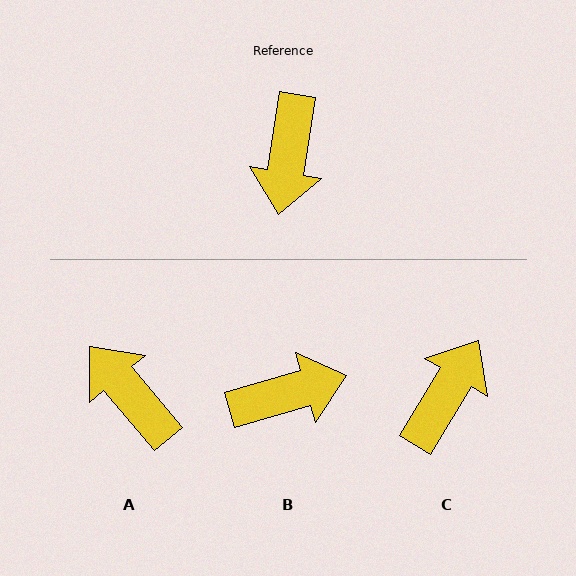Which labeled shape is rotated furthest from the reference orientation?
C, about 158 degrees away.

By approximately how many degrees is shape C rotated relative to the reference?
Approximately 158 degrees counter-clockwise.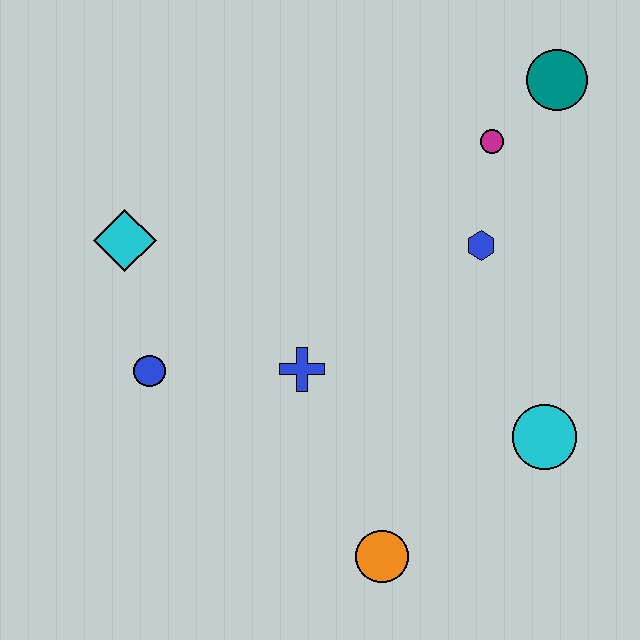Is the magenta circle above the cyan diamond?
Yes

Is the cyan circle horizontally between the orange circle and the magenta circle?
No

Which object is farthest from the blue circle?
The teal circle is farthest from the blue circle.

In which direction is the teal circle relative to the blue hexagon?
The teal circle is above the blue hexagon.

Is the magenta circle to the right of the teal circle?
No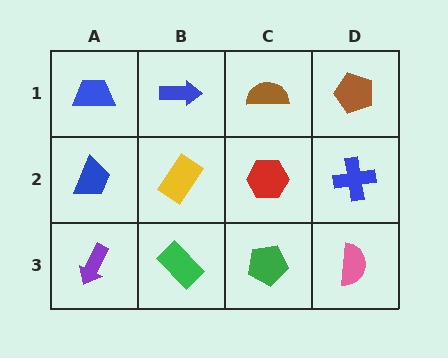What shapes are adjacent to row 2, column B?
A blue arrow (row 1, column B), a green rectangle (row 3, column B), a blue trapezoid (row 2, column A), a red hexagon (row 2, column C).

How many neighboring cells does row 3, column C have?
3.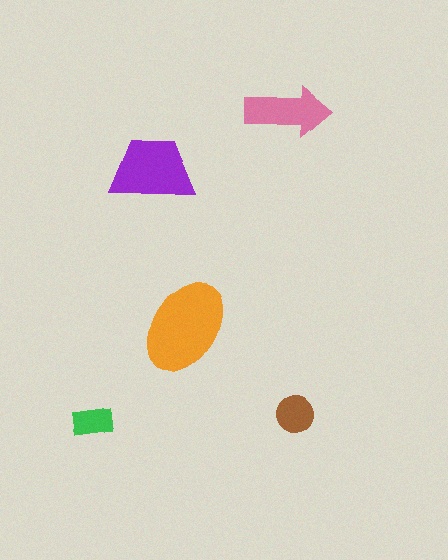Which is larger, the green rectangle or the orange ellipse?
The orange ellipse.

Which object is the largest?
The orange ellipse.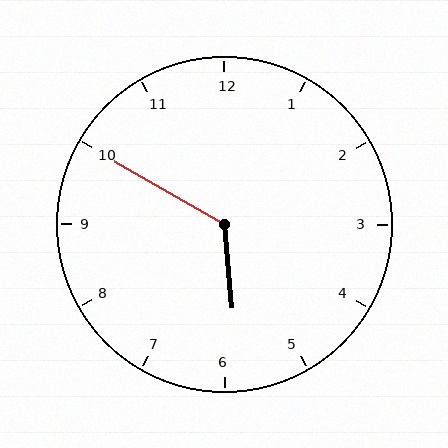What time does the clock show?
5:50.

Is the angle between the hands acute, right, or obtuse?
It is obtuse.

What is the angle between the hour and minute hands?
Approximately 125 degrees.